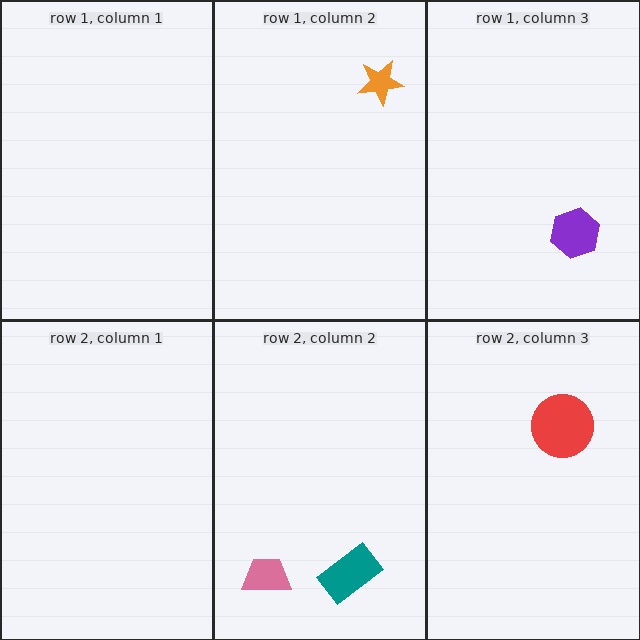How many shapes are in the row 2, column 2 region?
2.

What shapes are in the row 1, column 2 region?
The orange star.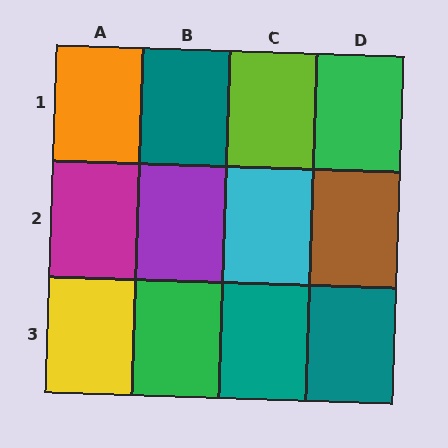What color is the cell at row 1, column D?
Green.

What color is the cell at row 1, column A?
Orange.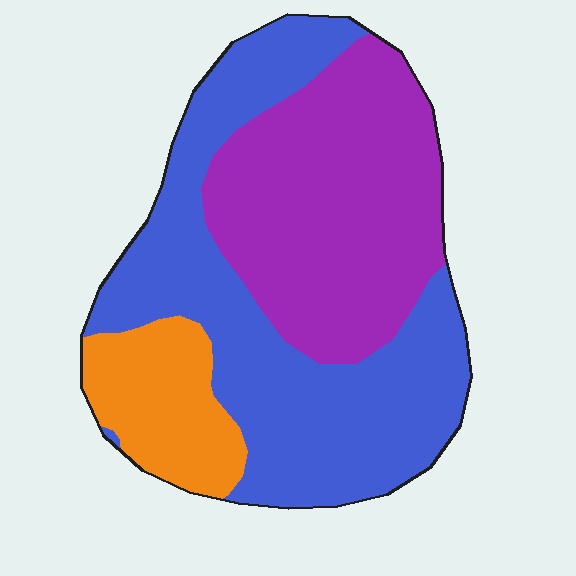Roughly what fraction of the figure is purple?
Purple takes up about three eighths (3/8) of the figure.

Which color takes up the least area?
Orange, at roughly 15%.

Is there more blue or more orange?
Blue.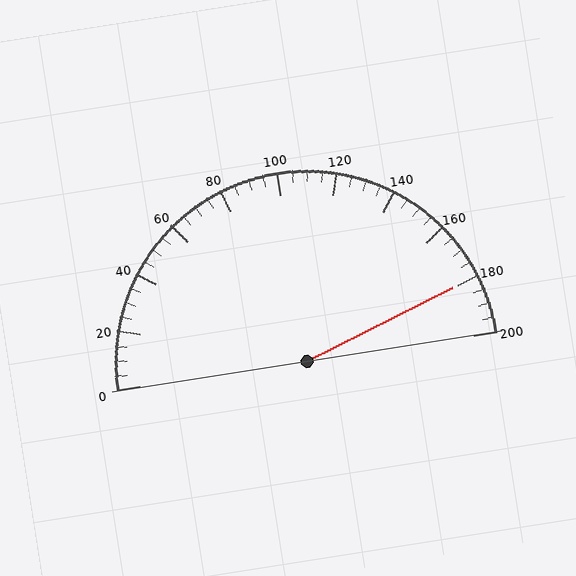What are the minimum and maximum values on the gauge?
The gauge ranges from 0 to 200.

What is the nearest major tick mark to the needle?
The nearest major tick mark is 180.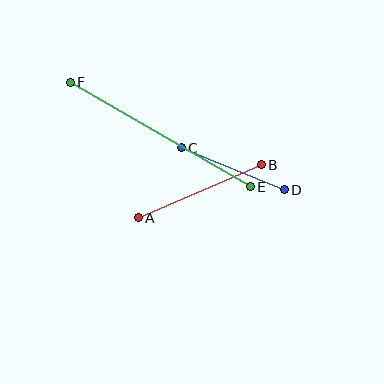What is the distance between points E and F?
The distance is approximately 208 pixels.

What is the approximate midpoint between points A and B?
The midpoint is at approximately (200, 191) pixels.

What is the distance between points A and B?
The distance is approximately 134 pixels.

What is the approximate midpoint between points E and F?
The midpoint is at approximately (160, 135) pixels.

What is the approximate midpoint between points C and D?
The midpoint is at approximately (233, 169) pixels.